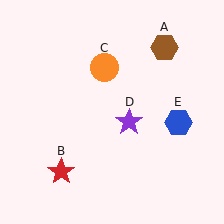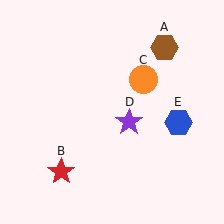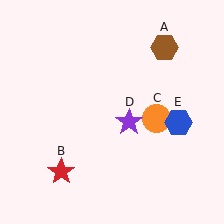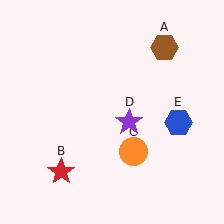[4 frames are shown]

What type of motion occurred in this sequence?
The orange circle (object C) rotated clockwise around the center of the scene.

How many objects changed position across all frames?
1 object changed position: orange circle (object C).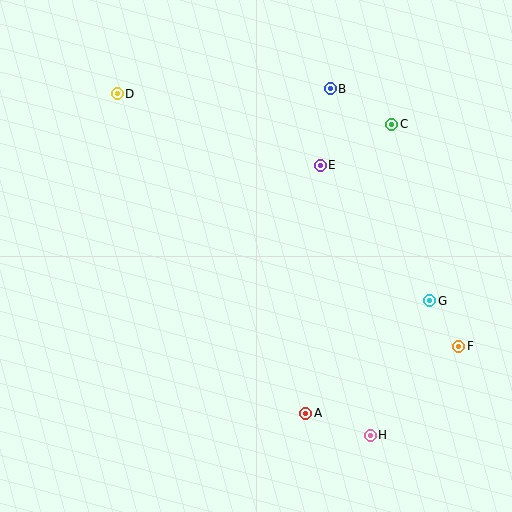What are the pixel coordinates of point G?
Point G is at (430, 301).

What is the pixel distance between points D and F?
The distance between D and F is 425 pixels.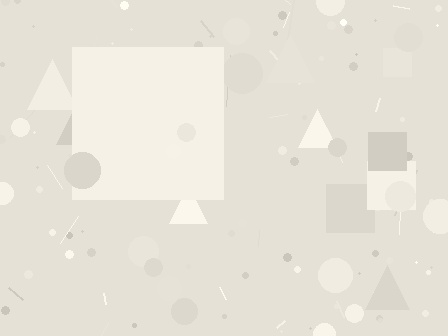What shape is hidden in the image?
A square is hidden in the image.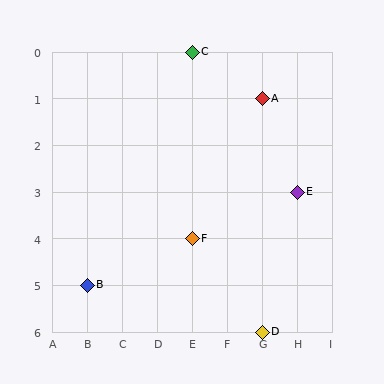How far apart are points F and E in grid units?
Points F and E are 3 columns and 1 row apart (about 3.2 grid units diagonally).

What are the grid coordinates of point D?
Point D is at grid coordinates (G, 6).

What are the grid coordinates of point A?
Point A is at grid coordinates (G, 1).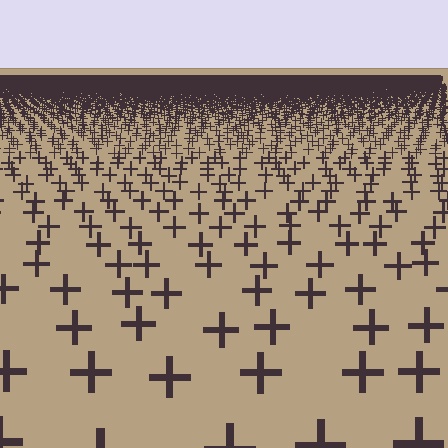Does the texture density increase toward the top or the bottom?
Density increases toward the top.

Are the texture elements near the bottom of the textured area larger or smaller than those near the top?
Larger. Near the bottom, elements are closer to the viewer and appear at a bigger on-screen size.